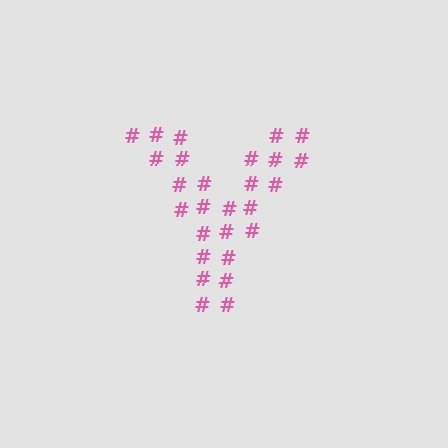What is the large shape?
The large shape is the letter Y.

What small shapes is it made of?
It is made of small hash symbols.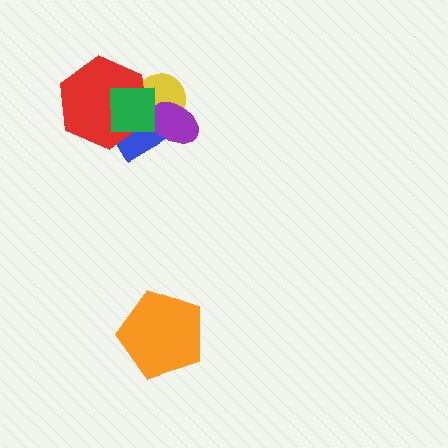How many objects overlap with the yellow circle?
4 objects overlap with the yellow circle.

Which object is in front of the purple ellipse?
The green square is in front of the purple ellipse.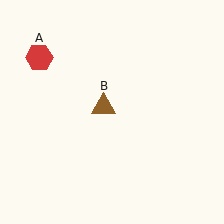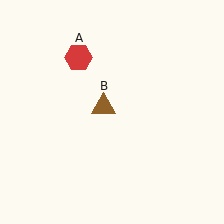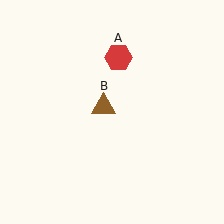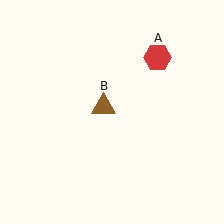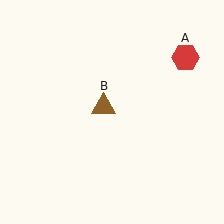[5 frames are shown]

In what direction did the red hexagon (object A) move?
The red hexagon (object A) moved right.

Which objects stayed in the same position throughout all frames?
Brown triangle (object B) remained stationary.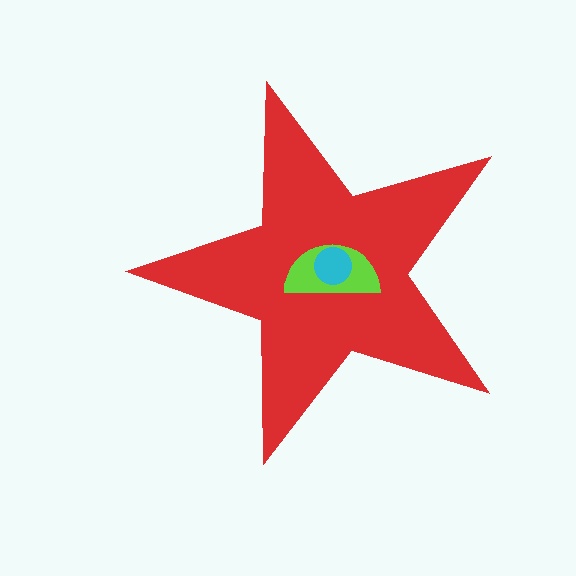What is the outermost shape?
The red star.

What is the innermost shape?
The cyan circle.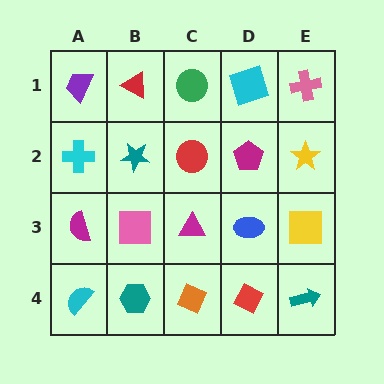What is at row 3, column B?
A pink square.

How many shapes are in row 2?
5 shapes.